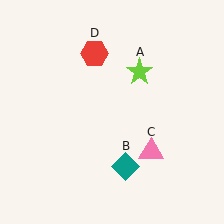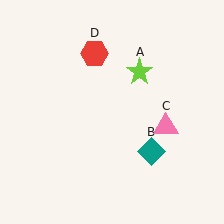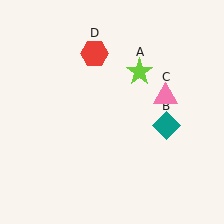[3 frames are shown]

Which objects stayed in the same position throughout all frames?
Lime star (object A) and red hexagon (object D) remained stationary.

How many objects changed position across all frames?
2 objects changed position: teal diamond (object B), pink triangle (object C).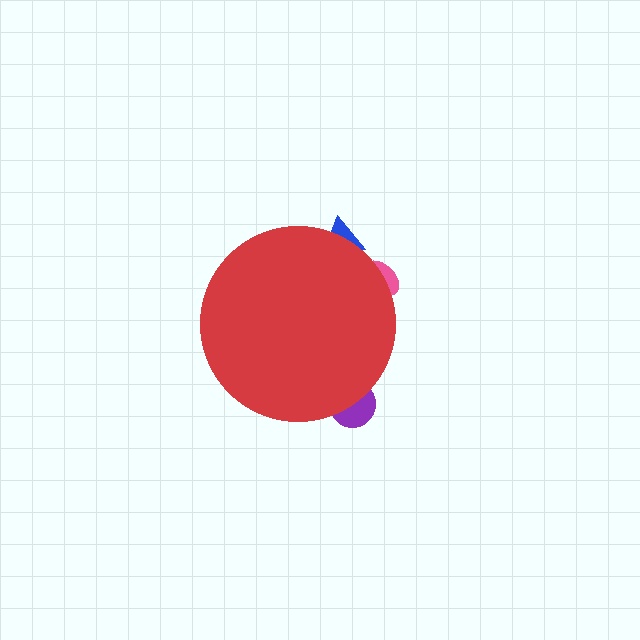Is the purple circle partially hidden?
Yes, the purple circle is partially hidden behind the red circle.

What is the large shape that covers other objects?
A red circle.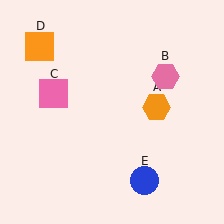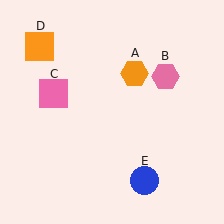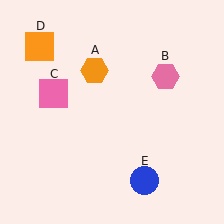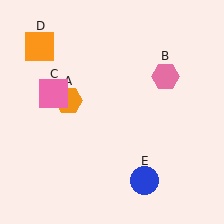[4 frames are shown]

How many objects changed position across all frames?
1 object changed position: orange hexagon (object A).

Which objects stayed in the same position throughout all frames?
Pink hexagon (object B) and pink square (object C) and orange square (object D) and blue circle (object E) remained stationary.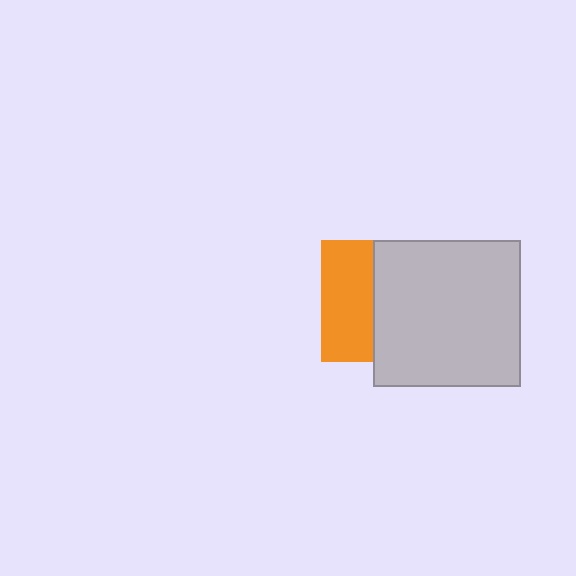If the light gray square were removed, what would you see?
You would see the complete orange square.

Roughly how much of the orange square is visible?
A small part of it is visible (roughly 43%).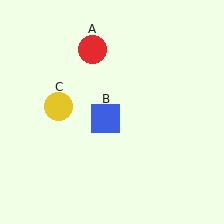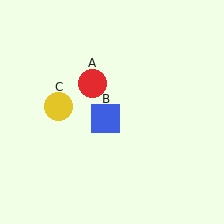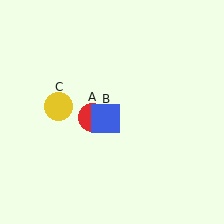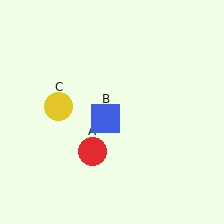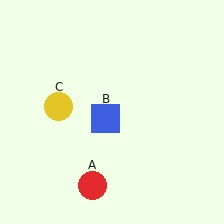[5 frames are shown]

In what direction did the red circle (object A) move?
The red circle (object A) moved down.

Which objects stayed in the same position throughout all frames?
Blue square (object B) and yellow circle (object C) remained stationary.